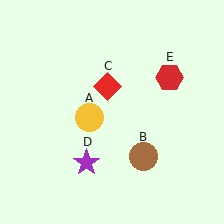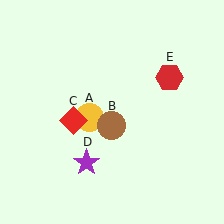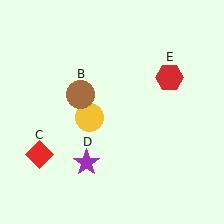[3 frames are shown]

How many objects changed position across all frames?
2 objects changed position: brown circle (object B), red diamond (object C).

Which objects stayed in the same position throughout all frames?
Yellow circle (object A) and purple star (object D) and red hexagon (object E) remained stationary.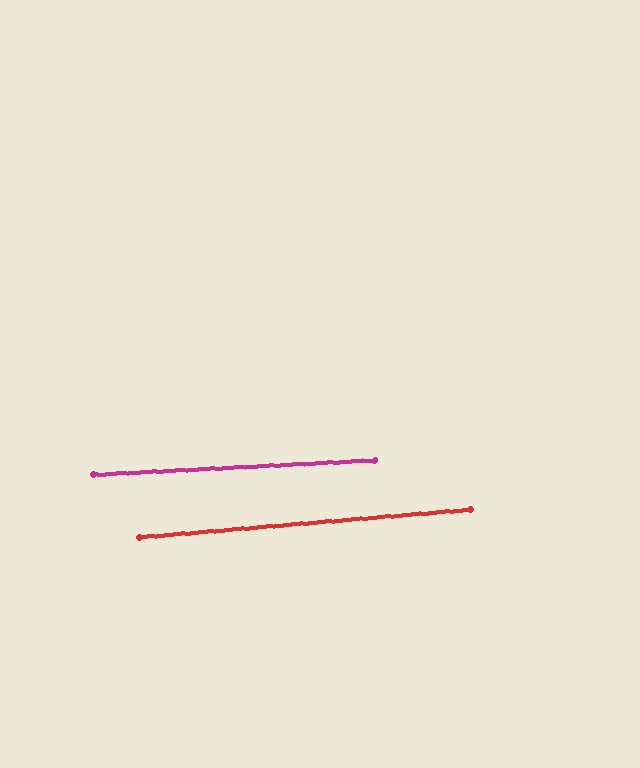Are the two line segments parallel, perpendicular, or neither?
Parallel — their directions differ by only 1.8°.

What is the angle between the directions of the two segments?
Approximately 2 degrees.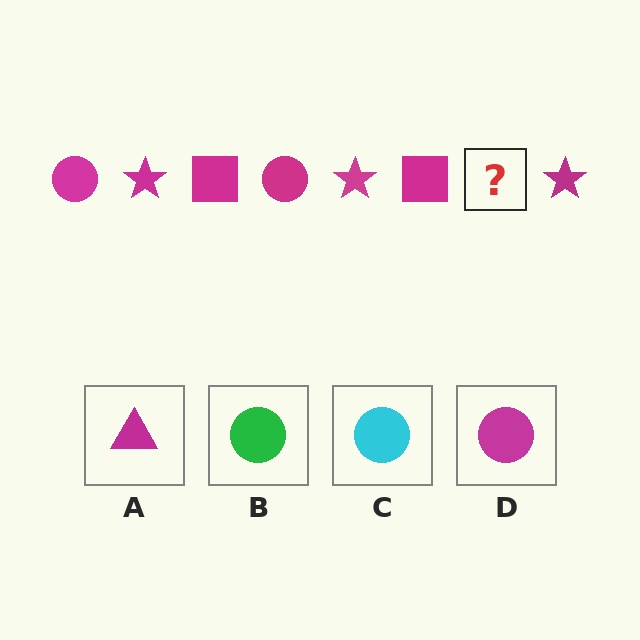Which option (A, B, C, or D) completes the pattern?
D.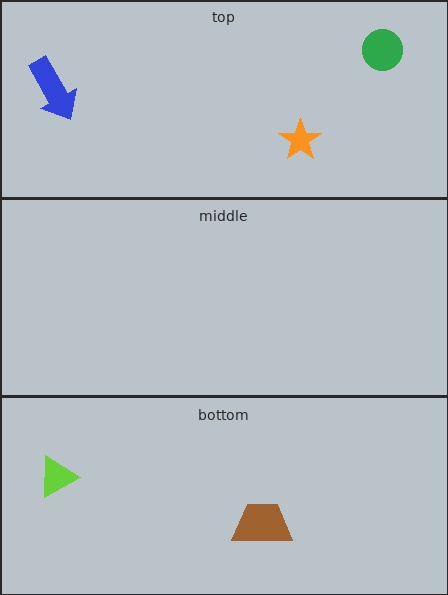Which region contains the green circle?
The top region.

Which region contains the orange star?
The top region.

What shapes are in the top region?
The green circle, the blue arrow, the orange star.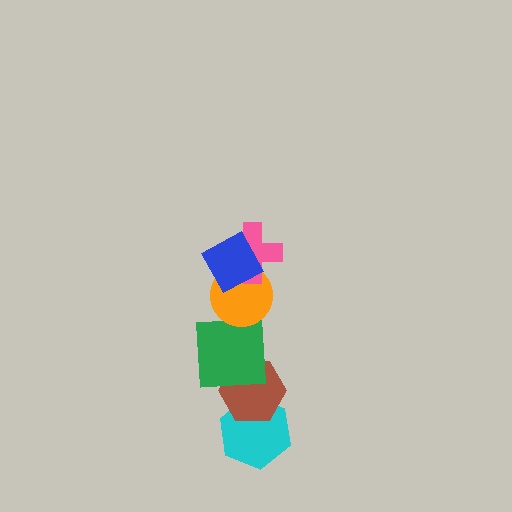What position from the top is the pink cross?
The pink cross is 2nd from the top.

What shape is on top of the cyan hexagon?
The brown hexagon is on top of the cyan hexagon.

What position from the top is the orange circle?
The orange circle is 3rd from the top.